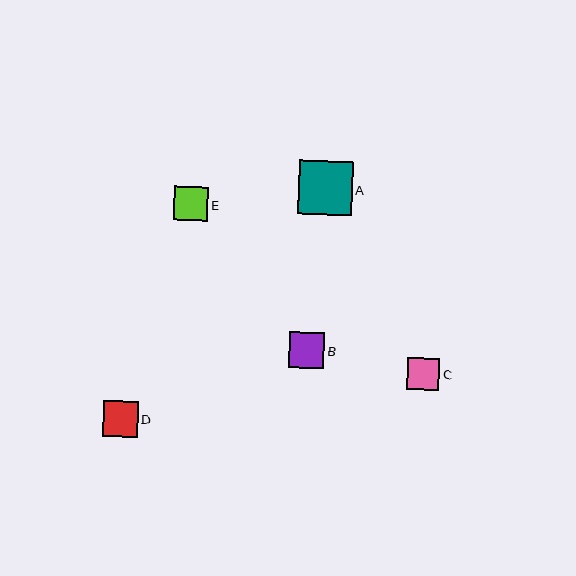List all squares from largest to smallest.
From largest to smallest: A, B, D, E, C.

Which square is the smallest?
Square C is the smallest with a size of approximately 32 pixels.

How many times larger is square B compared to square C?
Square B is approximately 1.1 times the size of square C.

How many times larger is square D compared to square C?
Square D is approximately 1.1 times the size of square C.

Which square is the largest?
Square A is the largest with a size of approximately 54 pixels.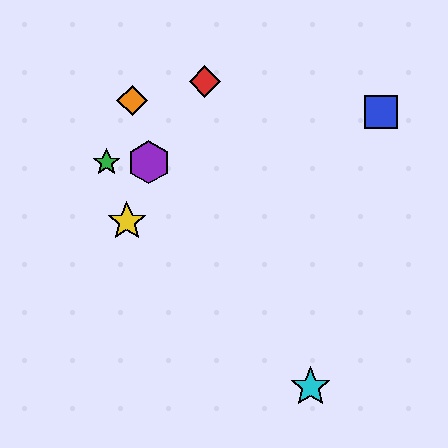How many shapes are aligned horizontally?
2 shapes (the green star, the purple hexagon) are aligned horizontally.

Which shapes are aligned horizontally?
The green star, the purple hexagon are aligned horizontally.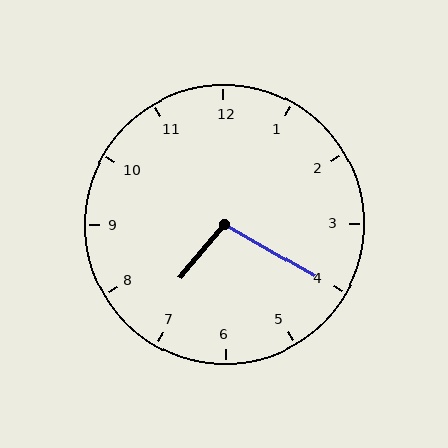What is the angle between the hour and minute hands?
Approximately 100 degrees.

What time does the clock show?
7:20.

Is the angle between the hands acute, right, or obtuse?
It is obtuse.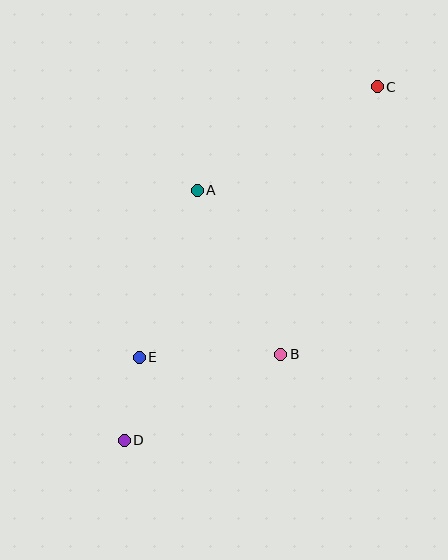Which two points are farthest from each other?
Points C and D are farthest from each other.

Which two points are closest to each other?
Points D and E are closest to each other.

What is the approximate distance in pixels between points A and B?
The distance between A and B is approximately 184 pixels.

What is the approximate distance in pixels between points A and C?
The distance between A and C is approximately 208 pixels.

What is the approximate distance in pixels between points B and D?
The distance between B and D is approximately 179 pixels.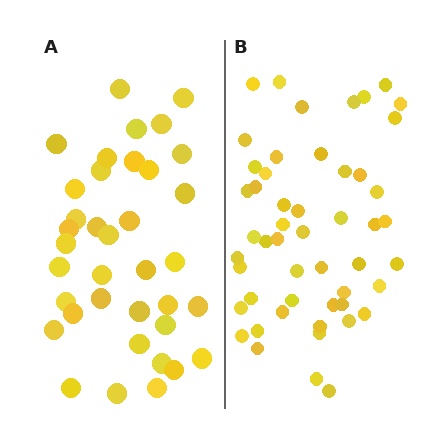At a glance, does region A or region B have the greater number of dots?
Region B (the right region) has more dots.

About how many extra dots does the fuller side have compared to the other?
Region B has approximately 15 more dots than region A.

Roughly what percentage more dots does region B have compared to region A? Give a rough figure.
About 40% more.